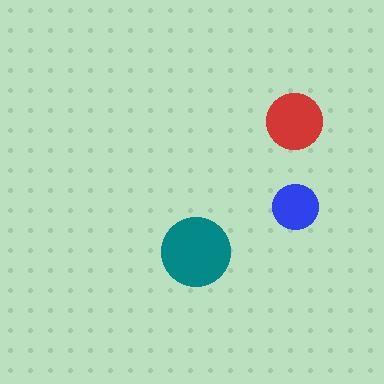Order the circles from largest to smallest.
the teal one, the red one, the blue one.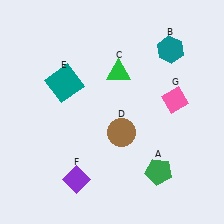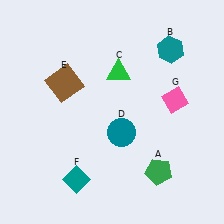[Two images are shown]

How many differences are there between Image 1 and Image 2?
There are 3 differences between the two images.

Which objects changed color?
D changed from brown to teal. E changed from teal to brown. F changed from purple to teal.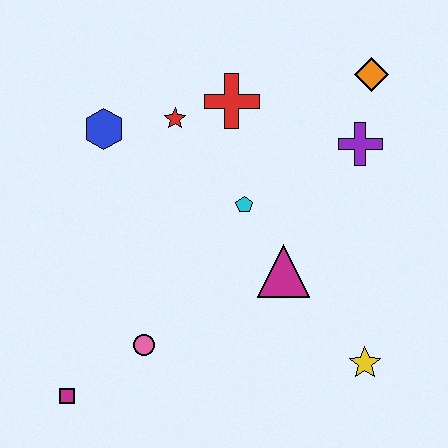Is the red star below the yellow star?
No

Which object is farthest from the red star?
The yellow star is farthest from the red star.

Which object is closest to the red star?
The red cross is closest to the red star.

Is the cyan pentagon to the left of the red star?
No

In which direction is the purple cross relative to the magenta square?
The purple cross is to the right of the magenta square.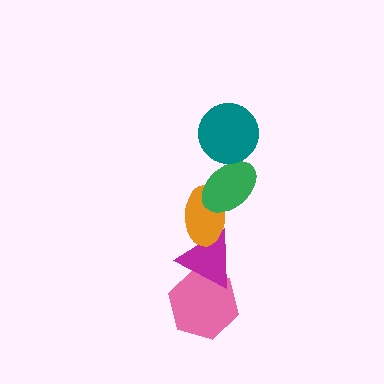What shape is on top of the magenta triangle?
The orange ellipse is on top of the magenta triangle.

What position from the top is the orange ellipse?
The orange ellipse is 3rd from the top.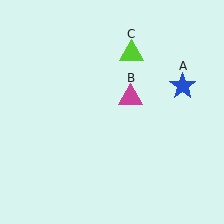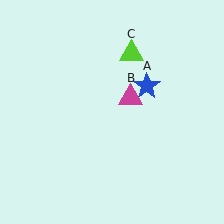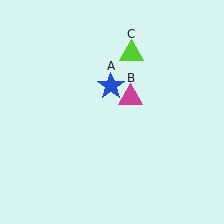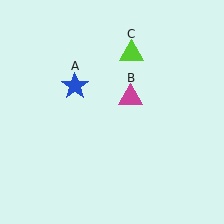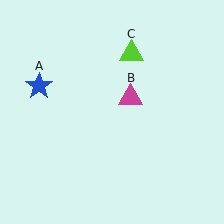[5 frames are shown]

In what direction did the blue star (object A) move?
The blue star (object A) moved left.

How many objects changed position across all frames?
1 object changed position: blue star (object A).